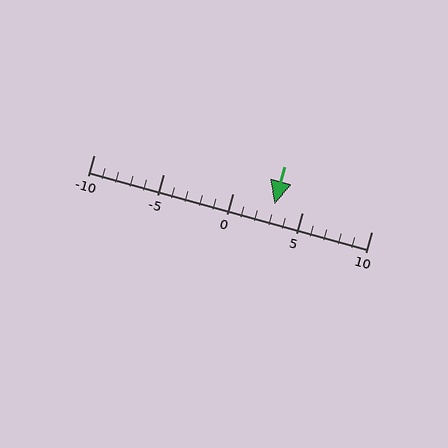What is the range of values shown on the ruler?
The ruler shows values from -10 to 10.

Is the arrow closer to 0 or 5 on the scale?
The arrow is closer to 5.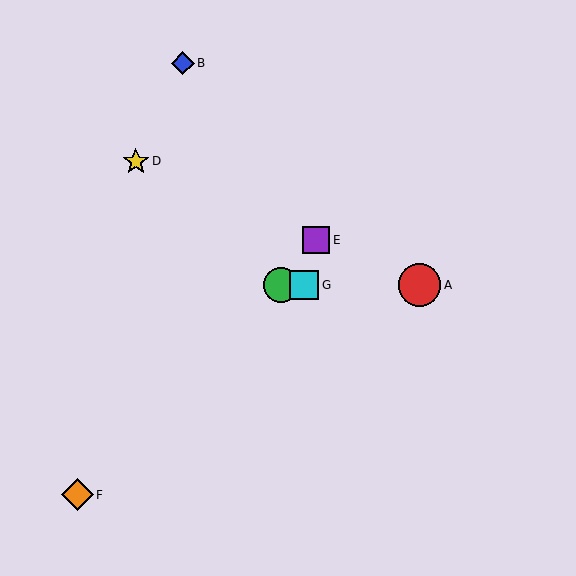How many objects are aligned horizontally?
3 objects (A, C, G) are aligned horizontally.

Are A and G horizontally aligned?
Yes, both are at y≈285.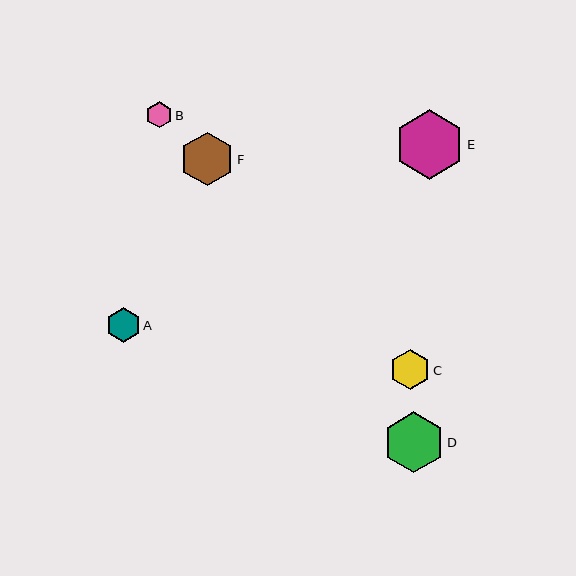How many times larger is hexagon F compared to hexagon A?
Hexagon F is approximately 1.6 times the size of hexagon A.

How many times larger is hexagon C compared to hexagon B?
Hexagon C is approximately 1.5 times the size of hexagon B.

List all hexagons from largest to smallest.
From largest to smallest: E, D, F, C, A, B.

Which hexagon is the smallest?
Hexagon B is the smallest with a size of approximately 26 pixels.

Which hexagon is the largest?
Hexagon E is the largest with a size of approximately 70 pixels.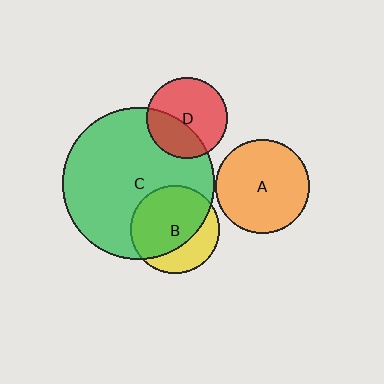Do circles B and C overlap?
Yes.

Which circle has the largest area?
Circle C (green).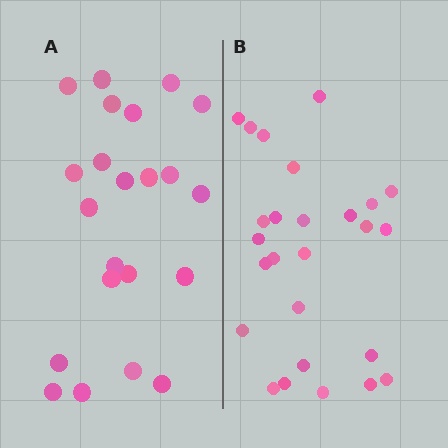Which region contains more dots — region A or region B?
Region B (the right region) has more dots.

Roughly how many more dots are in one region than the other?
Region B has about 4 more dots than region A.